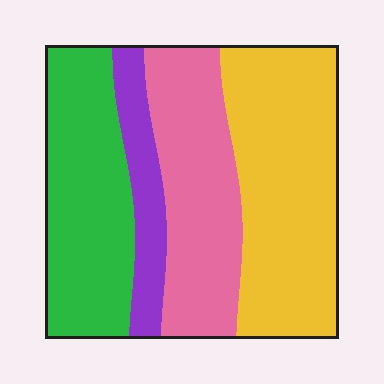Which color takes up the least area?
Purple, at roughly 10%.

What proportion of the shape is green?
Green covers roughly 30% of the shape.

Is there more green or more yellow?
Yellow.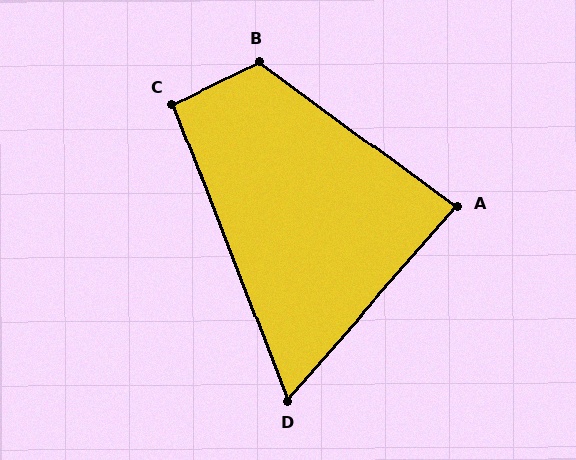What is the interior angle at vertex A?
Approximately 85 degrees (approximately right).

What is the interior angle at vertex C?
Approximately 95 degrees (approximately right).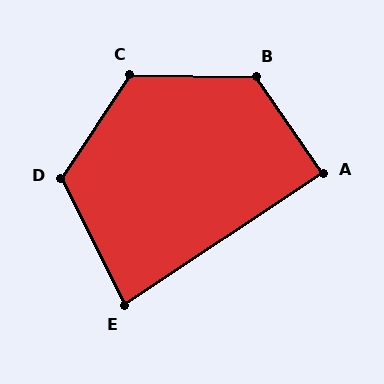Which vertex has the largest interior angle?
B, at approximately 125 degrees.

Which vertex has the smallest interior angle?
E, at approximately 83 degrees.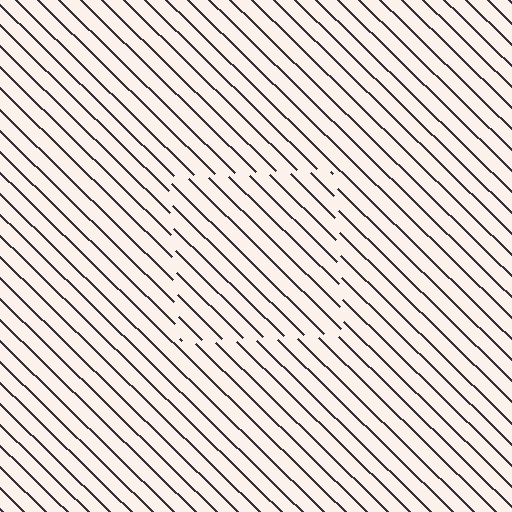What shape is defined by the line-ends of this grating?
An illusory square. The interior of the shape contains the same grating, shifted by half a period — the contour is defined by the phase discontinuity where line-ends from the inner and outer gratings abut.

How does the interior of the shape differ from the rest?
The interior of the shape contains the same grating, shifted by half a period — the contour is defined by the phase discontinuity where line-ends from the inner and outer gratings abut.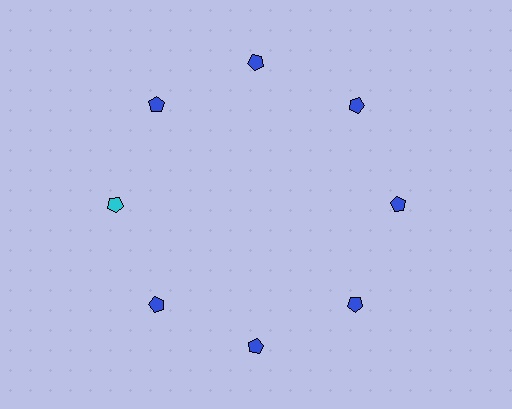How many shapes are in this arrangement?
There are 8 shapes arranged in a ring pattern.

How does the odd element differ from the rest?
It has a different color: cyan instead of blue.